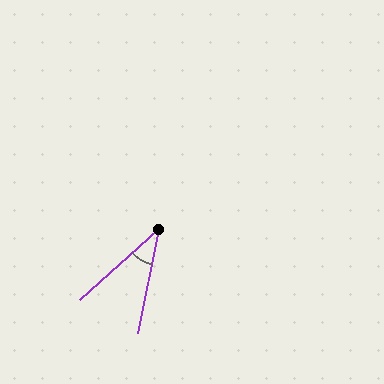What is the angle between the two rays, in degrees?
Approximately 37 degrees.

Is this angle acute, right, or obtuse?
It is acute.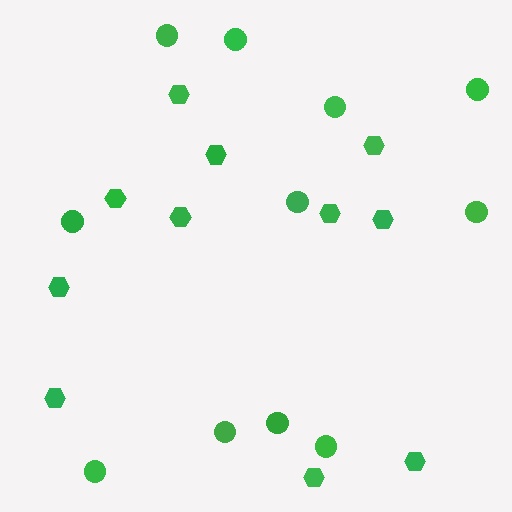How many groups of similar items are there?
There are 2 groups: one group of circles (11) and one group of hexagons (11).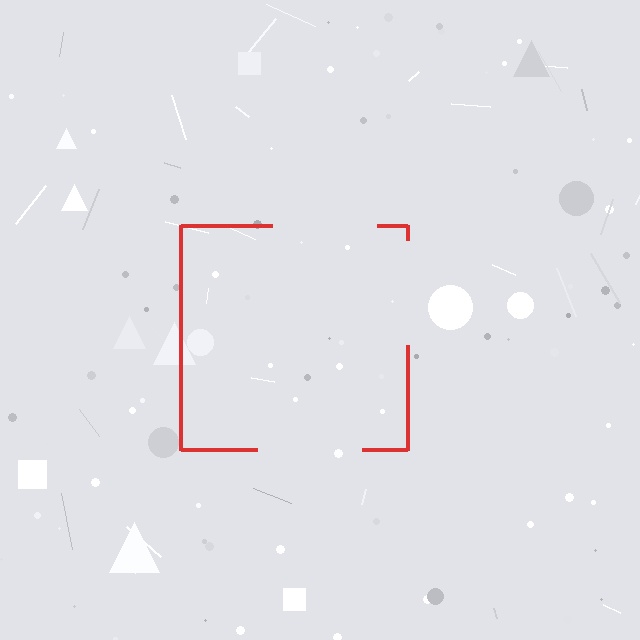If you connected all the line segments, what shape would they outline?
They would outline a square.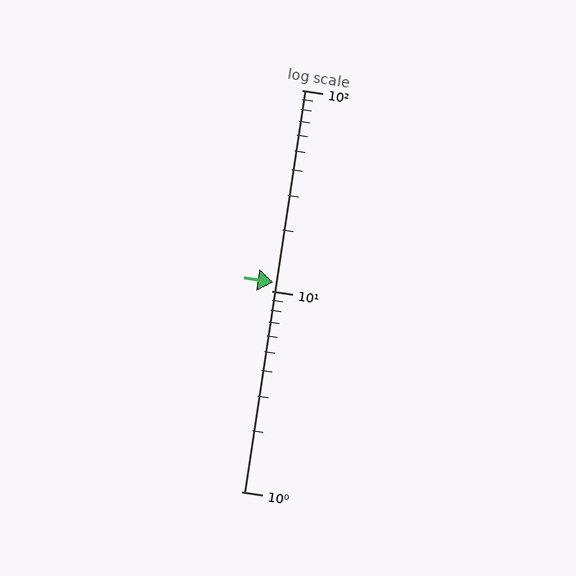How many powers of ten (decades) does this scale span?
The scale spans 2 decades, from 1 to 100.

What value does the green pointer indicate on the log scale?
The pointer indicates approximately 11.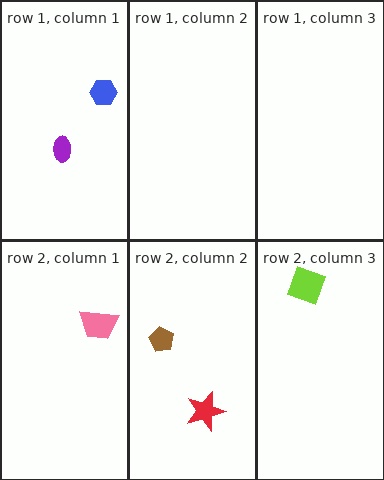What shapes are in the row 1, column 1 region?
The purple ellipse, the blue hexagon.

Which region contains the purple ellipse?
The row 1, column 1 region.